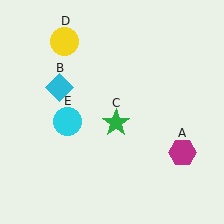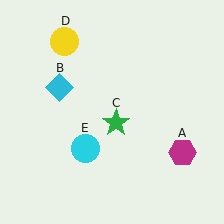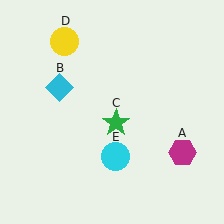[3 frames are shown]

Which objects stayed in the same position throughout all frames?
Magenta hexagon (object A) and cyan diamond (object B) and green star (object C) and yellow circle (object D) remained stationary.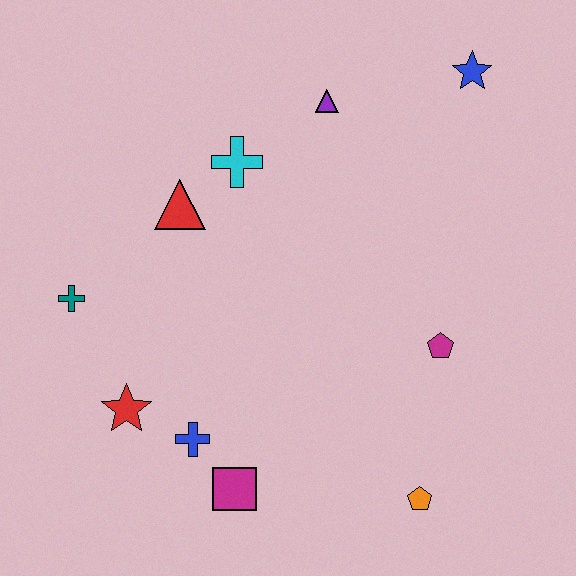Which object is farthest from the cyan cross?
The orange pentagon is farthest from the cyan cross.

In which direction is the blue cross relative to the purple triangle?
The blue cross is below the purple triangle.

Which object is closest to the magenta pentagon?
The orange pentagon is closest to the magenta pentagon.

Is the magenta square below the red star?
Yes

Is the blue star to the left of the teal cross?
No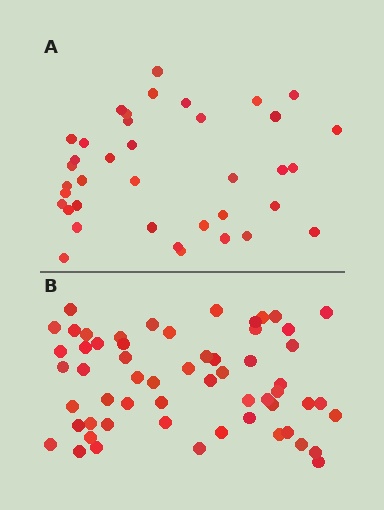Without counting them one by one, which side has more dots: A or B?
Region B (the bottom region) has more dots.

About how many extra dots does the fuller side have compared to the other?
Region B has approximately 20 more dots than region A.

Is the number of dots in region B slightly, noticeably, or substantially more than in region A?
Region B has substantially more. The ratio is roughly 1.5 to 1.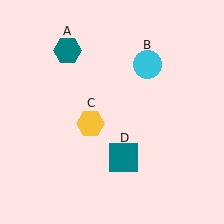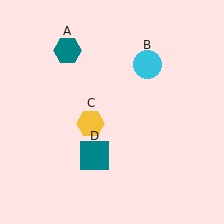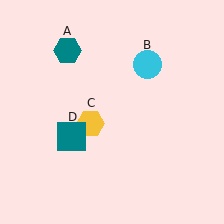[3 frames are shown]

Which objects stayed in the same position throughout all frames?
Teal hexagon (object A) and cyan circle (object B) and yellow hexagon (object C) remained stationary.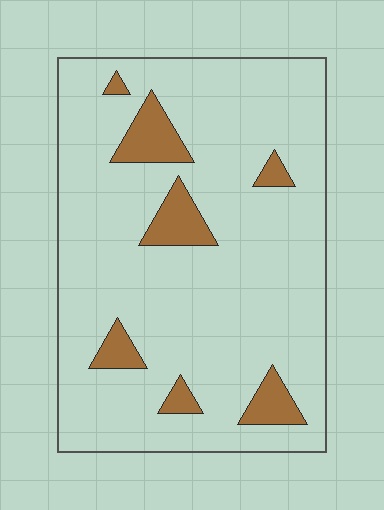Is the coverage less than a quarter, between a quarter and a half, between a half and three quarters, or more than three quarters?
Less than a quarter.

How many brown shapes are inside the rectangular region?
7.